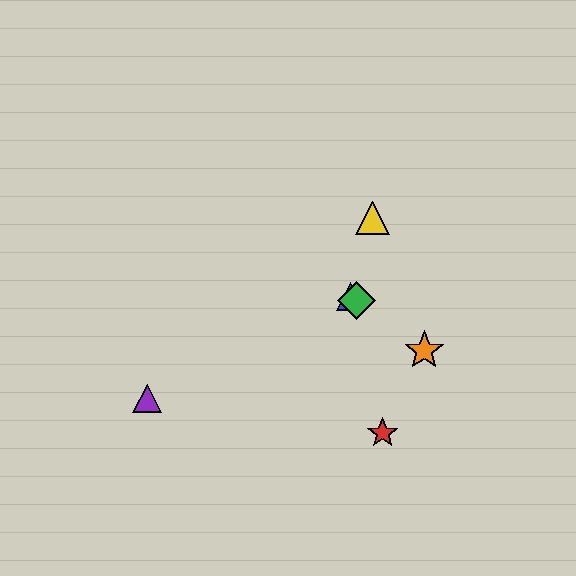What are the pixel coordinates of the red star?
The red star is at (383, 433).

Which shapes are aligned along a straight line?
The blue triangle, the green diamond, the orange star are aligned along a straight line.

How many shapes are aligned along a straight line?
3 shapes (the blue triangle, the green diamond, the orange star) are aligned along a straight line.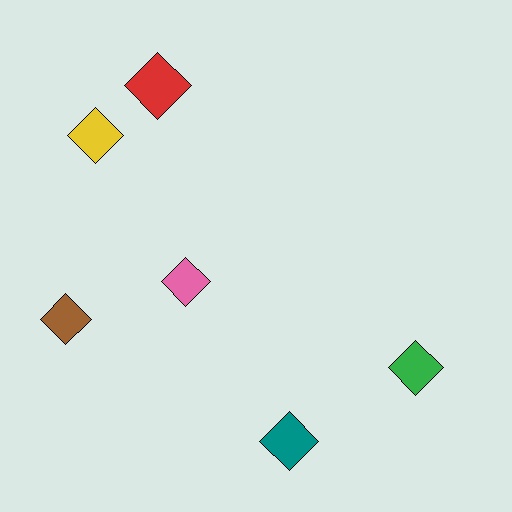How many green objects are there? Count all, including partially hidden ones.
There is 1 green object.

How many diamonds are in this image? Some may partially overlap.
There are 6 diamonds.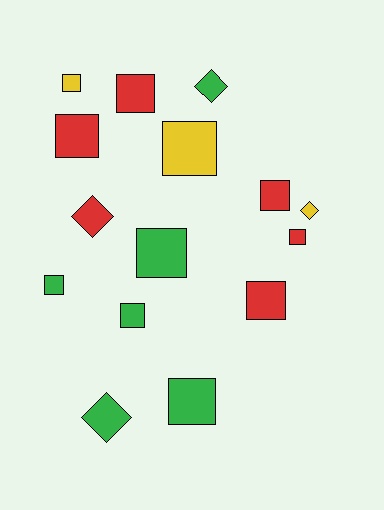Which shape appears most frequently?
Square, with 11 objects.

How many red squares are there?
There are 5 red squares.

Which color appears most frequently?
Green, with 6 objects.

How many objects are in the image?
There are 15 objects.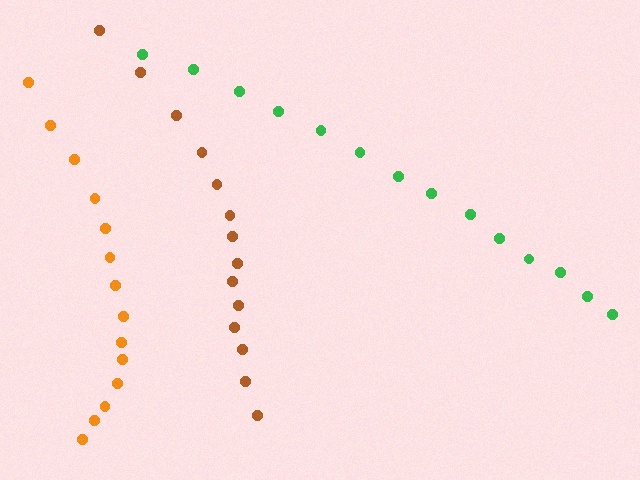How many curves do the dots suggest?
There are 3 distinct paths.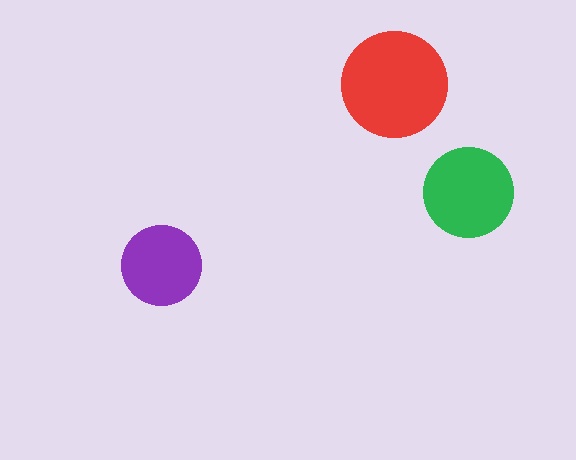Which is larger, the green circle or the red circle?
The red one.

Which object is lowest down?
The purple circle is bottommost.